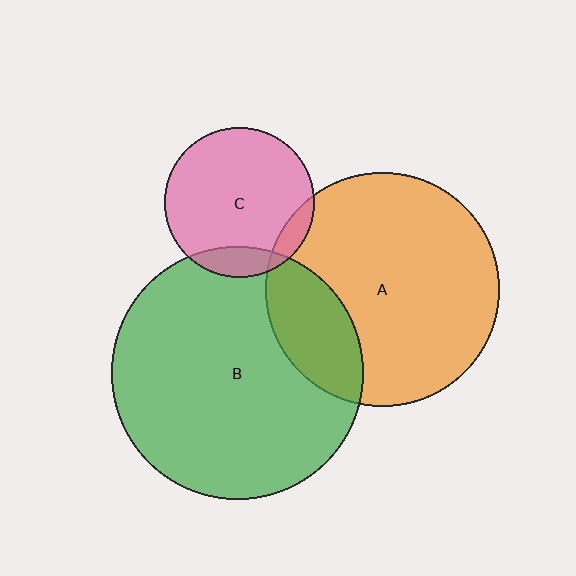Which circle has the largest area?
Circle B (green).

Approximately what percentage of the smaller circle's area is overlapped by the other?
Approximately 10%.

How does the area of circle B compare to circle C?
Approximately 2.8 times.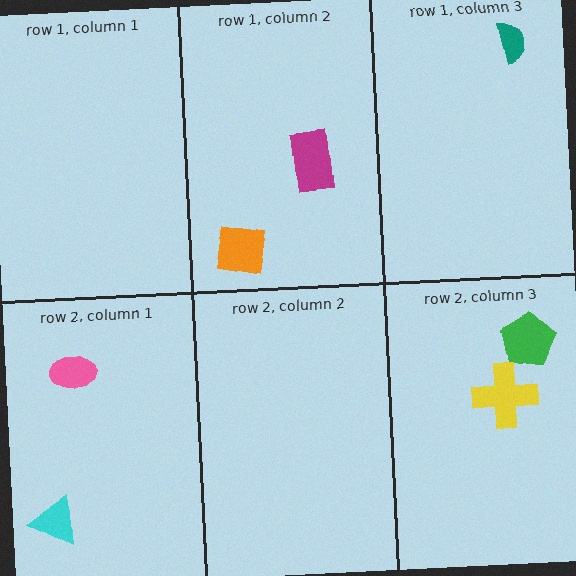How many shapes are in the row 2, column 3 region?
2.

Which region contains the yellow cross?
The row 2, column 3 region.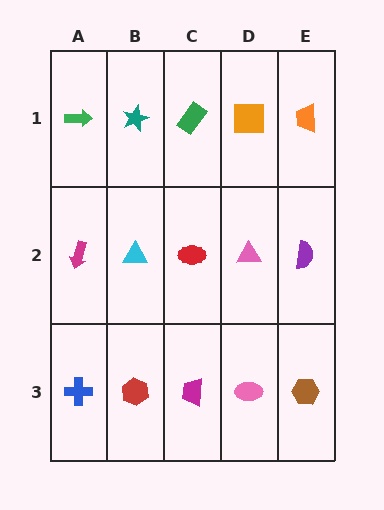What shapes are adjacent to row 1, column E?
A purple semicircle (row 2, column E), an orange square (row 1, column D).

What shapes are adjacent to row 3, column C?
A red ellipse (row 2, column C), a red hexagon (row 3, column B), a pink ellipse (row 3, column D).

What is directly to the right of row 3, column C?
A pink ellipse.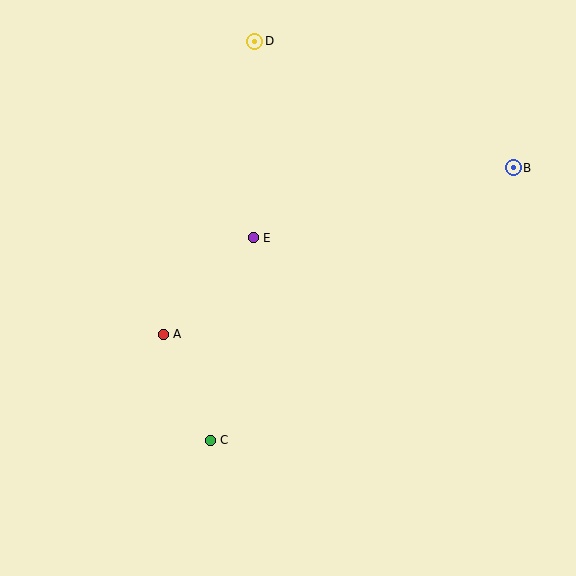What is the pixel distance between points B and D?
The distance between B and D is 288 pixels.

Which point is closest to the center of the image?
Point E at (253, 238) is closest to the center.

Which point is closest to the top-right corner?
Point B is closest to the top-right corner.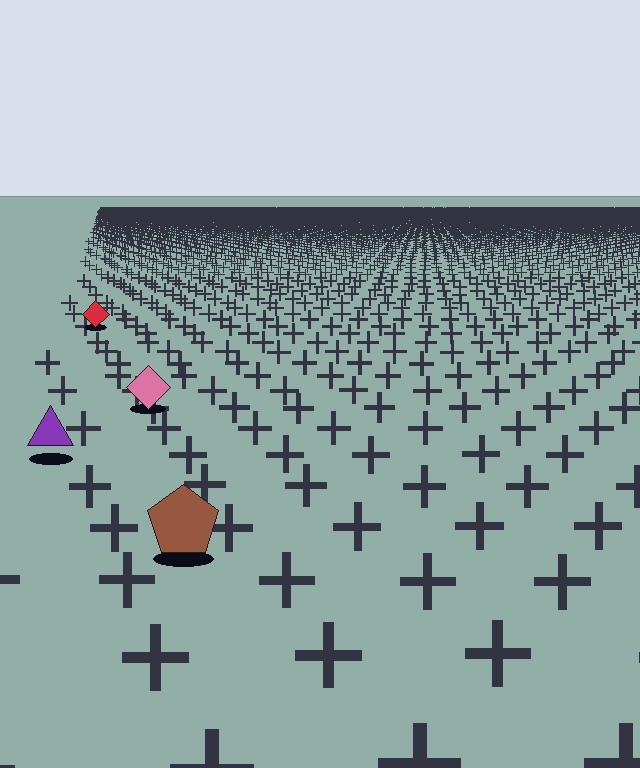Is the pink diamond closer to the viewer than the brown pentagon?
No. The brown pentagon is closer — you can tell from the texture gradient: the ground texture is coarser near it.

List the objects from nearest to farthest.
From nearest to farthest: the brown pentagon, the purple triangle, the pink diamond, the red diamond.